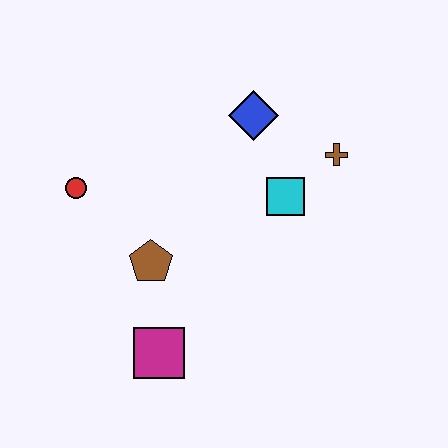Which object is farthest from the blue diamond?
The magenta square is farthest from the blue diamond.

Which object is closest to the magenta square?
The brown pentagon is closest to the magenta square.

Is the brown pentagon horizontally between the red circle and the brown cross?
Yes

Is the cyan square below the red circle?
Yes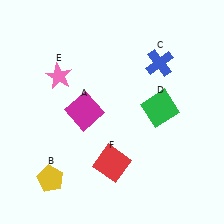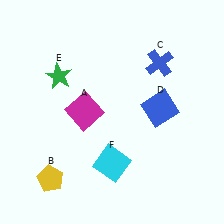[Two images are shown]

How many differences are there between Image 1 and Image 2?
There are 3 differences between the two images.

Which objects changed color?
D changed from green to blue. E changed from pink to green. F changed from red to cyan.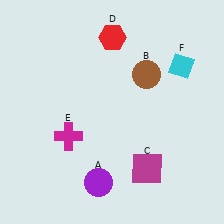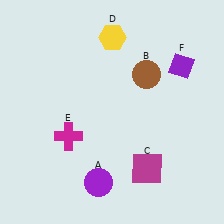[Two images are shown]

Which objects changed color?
D changed from red to yellow. F changed from cyan to purple.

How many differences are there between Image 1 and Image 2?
There are 2 differences between the two images.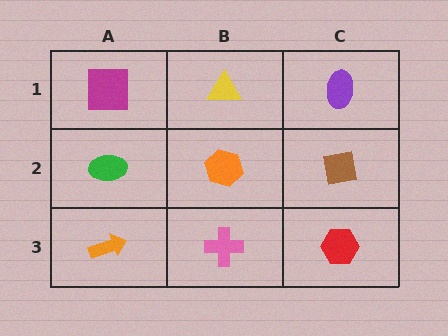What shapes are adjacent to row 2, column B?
A yellow triangle (row 1, column B), a pink cross (row 3, column B), a green ellipse (row 2, column A), a brown square (row 2, column C).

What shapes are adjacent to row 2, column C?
A purple ellipse (row 1, column C), a red hexagon (row 3, column C), an orange hexagon (row 2, column B).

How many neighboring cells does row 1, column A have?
2.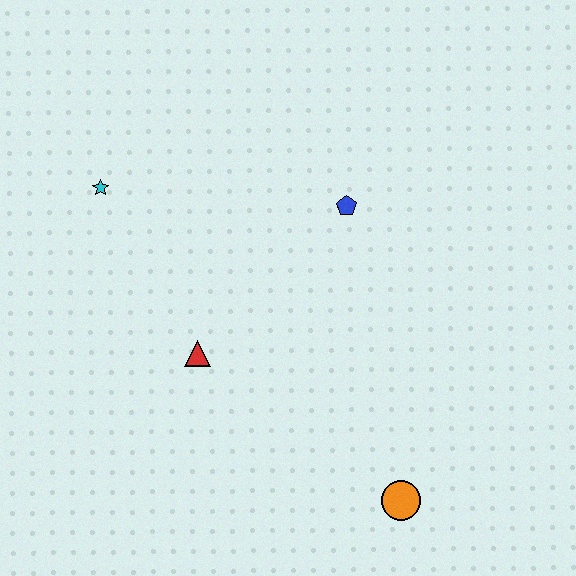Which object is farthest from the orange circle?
The cyan star is farthest from the orange circle.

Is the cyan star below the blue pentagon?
No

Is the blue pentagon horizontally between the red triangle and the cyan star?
No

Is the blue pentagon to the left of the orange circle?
Yes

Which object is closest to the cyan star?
The red triangle is closest to the cyan star.